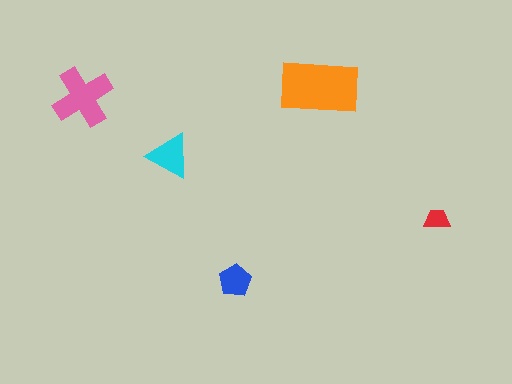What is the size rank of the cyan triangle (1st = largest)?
3rd.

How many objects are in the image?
There are 5 objects in the image.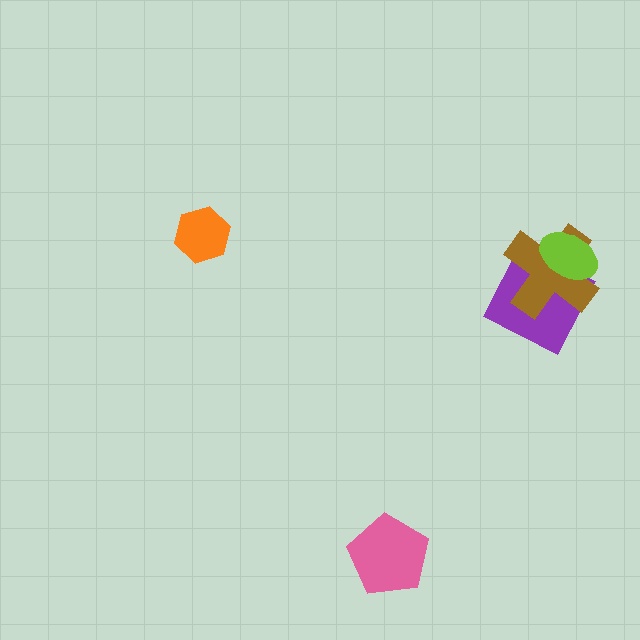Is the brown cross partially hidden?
Yes, it is partially covered by another shape.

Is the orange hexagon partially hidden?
No, no other shape covers it.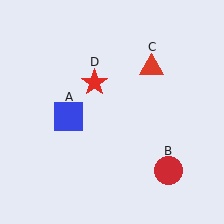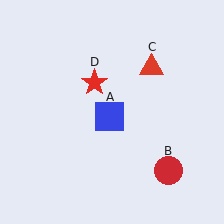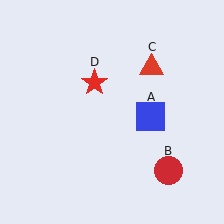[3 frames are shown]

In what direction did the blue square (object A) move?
The blue square (object A) moved right.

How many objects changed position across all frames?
1 object changed position: blue square (object A).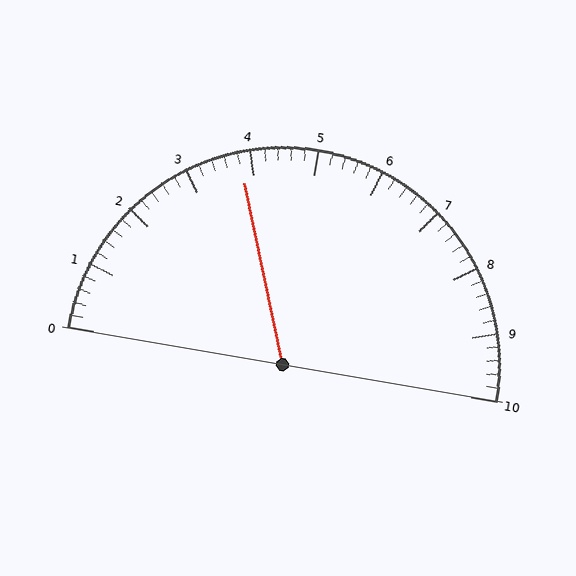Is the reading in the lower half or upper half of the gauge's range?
The reading is in the lower half of the range (0 to 10).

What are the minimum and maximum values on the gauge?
The gauge ranges from 0 to 10.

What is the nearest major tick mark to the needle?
The nearest major tick mark is 4.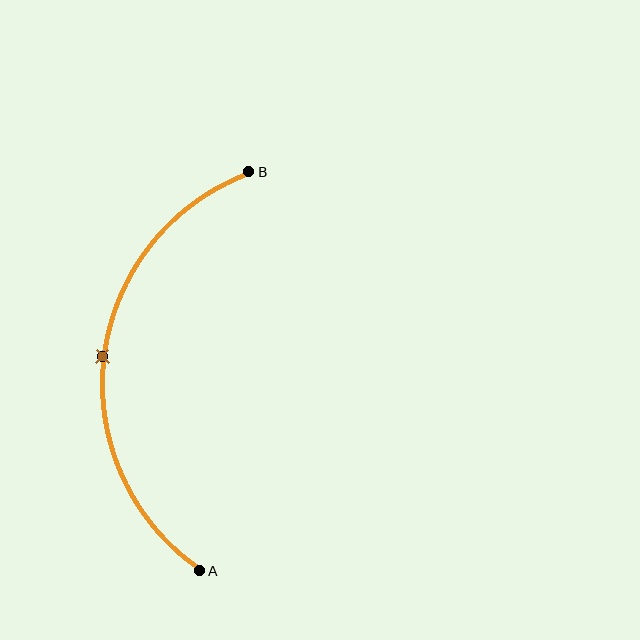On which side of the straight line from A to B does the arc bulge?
The arc bulges to the left of the straight line connecting A and B.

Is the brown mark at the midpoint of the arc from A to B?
Yes. The brown mark lies on the arc at equal arc-length from both A and B — it is the arc midpoint.